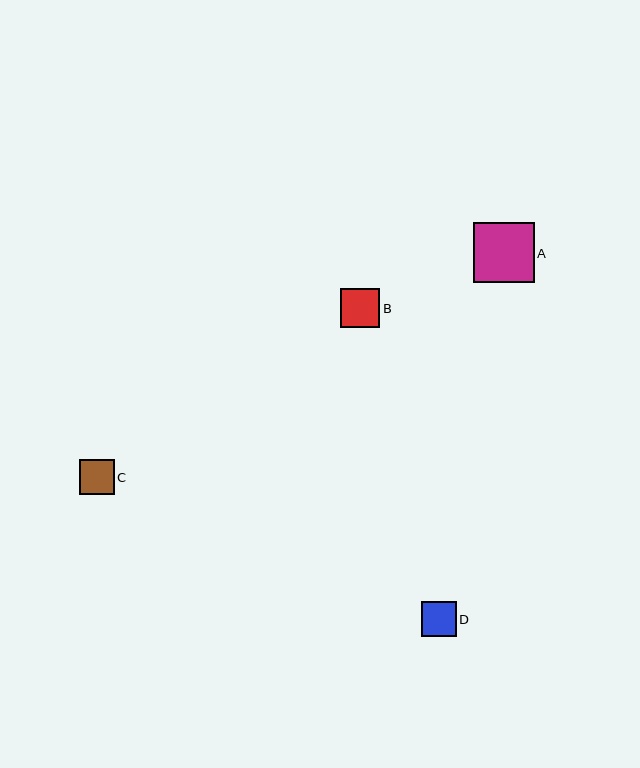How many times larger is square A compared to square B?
Square A is approximately 1.5 times the size of square B.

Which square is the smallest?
Square C is the smallest with a size of approximately 35 pixels.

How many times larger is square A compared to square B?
Square A is approximately 1.5 times the size of square B.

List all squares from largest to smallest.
From largest to smallest: A, B, D, C.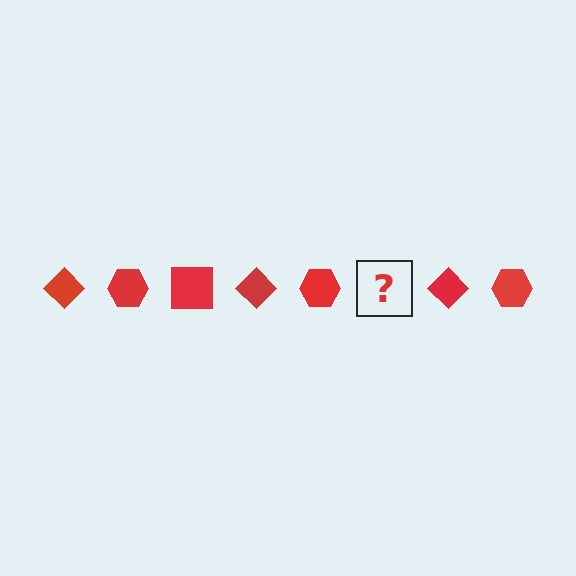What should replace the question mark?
The question mark should be replaced with a red square.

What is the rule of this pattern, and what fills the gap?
The rule is that the pattern cycles through diamond, hexagon, square shapes in red. The gap should be filled with a red square.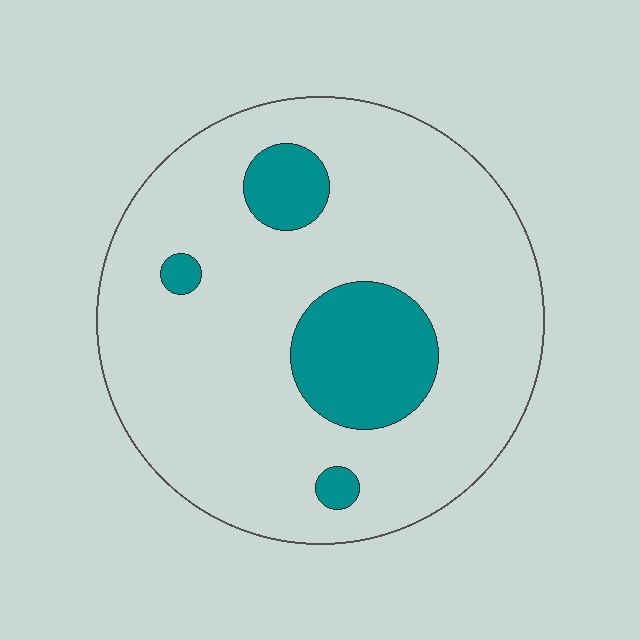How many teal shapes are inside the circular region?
4.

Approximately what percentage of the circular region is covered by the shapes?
Approximately 15%.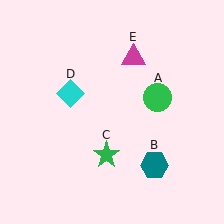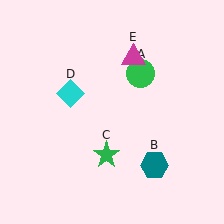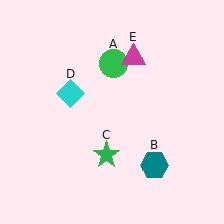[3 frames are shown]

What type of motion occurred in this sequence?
The green circle (object A) rotated counterclockwise around the center of the scene.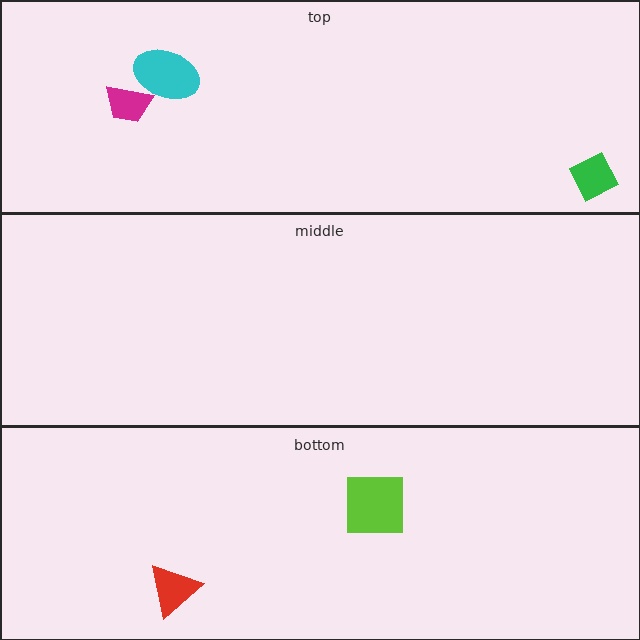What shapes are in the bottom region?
The red triangle, the lime square.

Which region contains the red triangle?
The bottom region.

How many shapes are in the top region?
3.